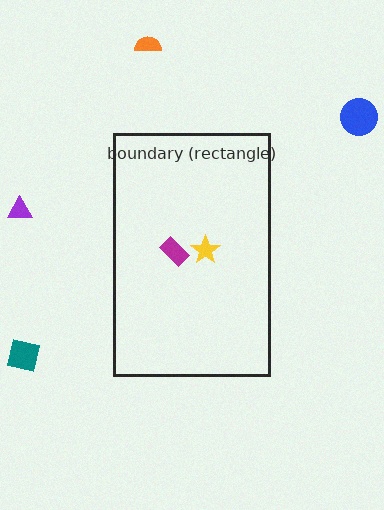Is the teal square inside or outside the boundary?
Outside.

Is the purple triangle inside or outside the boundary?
Outside.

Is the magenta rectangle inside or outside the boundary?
Inside.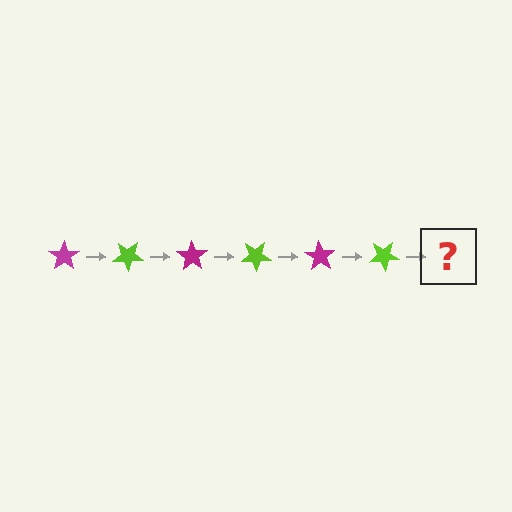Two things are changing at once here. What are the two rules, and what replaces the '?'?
The two rules are that it rotates 35 degrees each step and the color cycles through magenta and lime. The '?' should be a magenta star, rotated 210 degrees from the start.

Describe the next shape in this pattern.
It should be a magenta star, rotated 210 degrees from the start.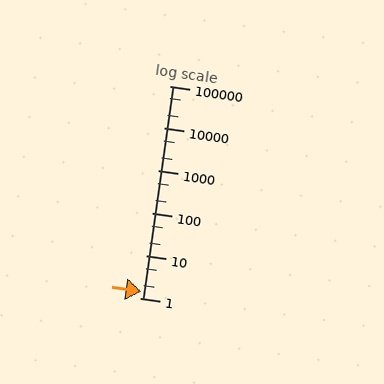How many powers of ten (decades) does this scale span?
The scale spans 5 decades, from 1 to 100000.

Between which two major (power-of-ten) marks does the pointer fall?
The pointer is between 1 and 10.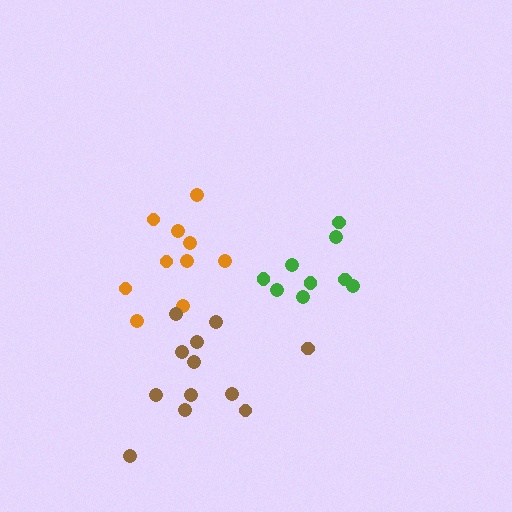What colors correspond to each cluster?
The clusters are colored: orange, brown, green.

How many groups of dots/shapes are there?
There are 3 groups.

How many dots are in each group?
Group 1: 10 dots, Group 2: 12 dots, Group 3: 9 dots (31 total).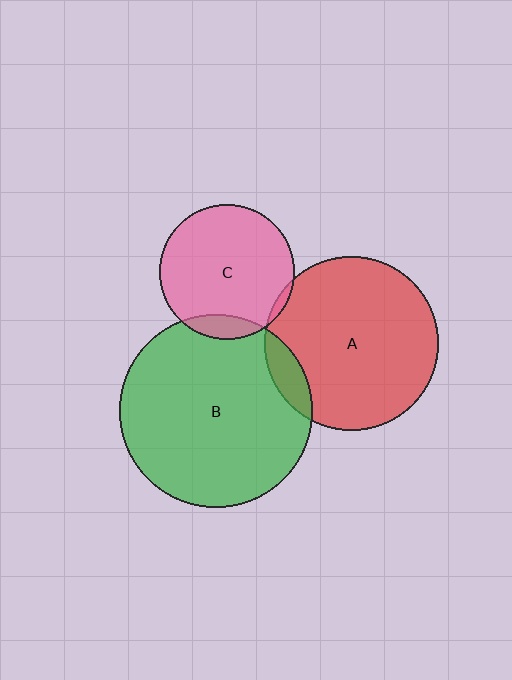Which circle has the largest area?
Circle B (green).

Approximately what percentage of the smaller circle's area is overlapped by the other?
Approximately 10%.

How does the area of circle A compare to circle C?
Approximately 1.7 times.